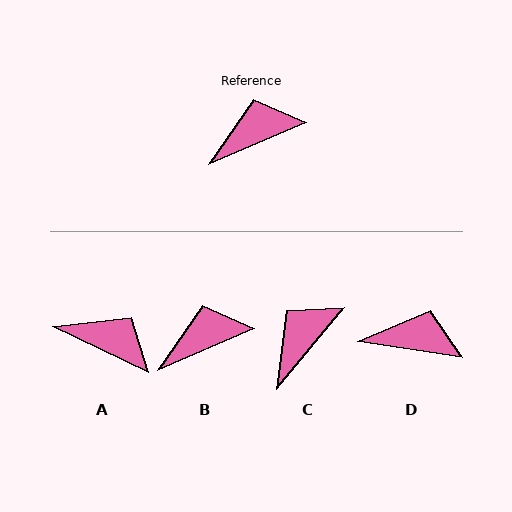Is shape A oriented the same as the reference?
No, it is off by about 49 degrees.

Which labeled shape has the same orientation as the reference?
B.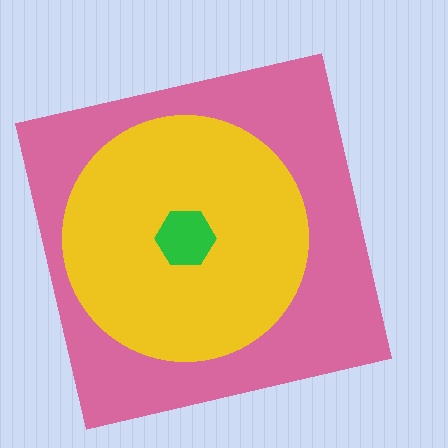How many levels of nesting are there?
3.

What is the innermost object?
The green hexagon.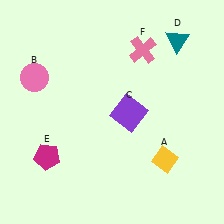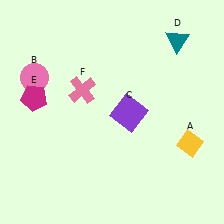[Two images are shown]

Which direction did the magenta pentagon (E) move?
The magenta pentagon (E) moved up.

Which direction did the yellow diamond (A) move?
The yellow diamond (A) moved right.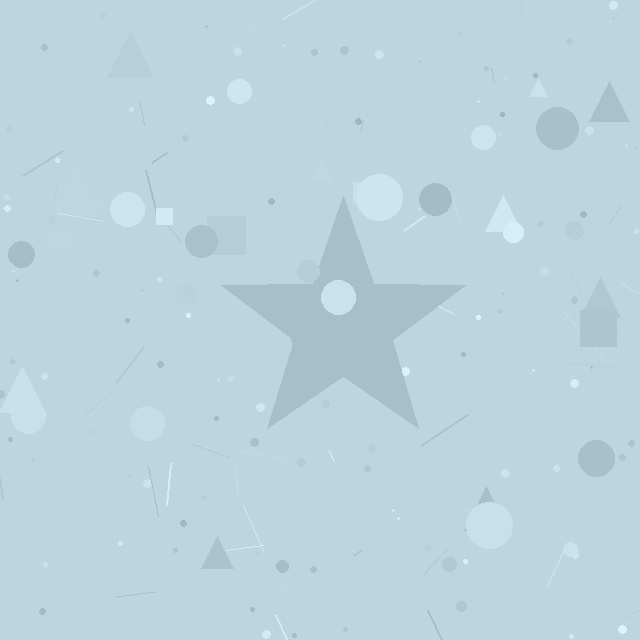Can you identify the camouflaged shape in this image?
The camouflaged shape is a star.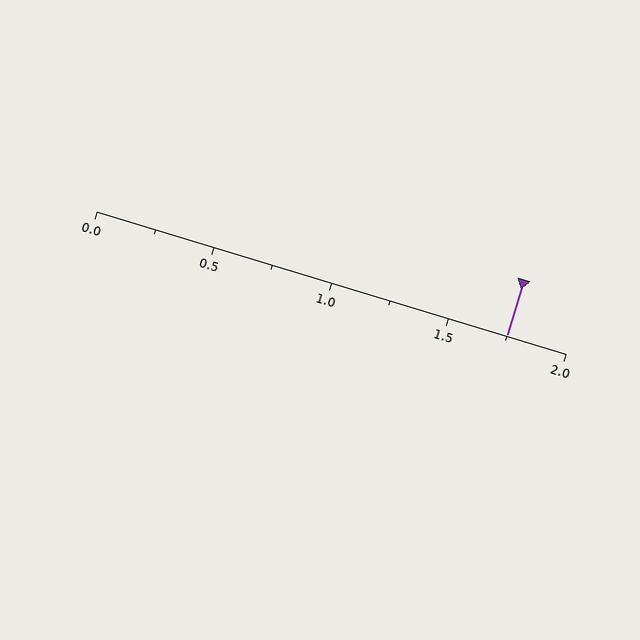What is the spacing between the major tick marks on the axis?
The major ticks are spaced 0.5 apart.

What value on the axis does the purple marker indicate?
The marker indicates approximately 1.75.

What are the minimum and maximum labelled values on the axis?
The axis runs from 0.0 to 2.0.